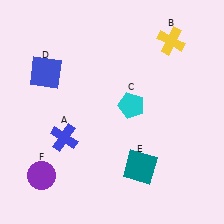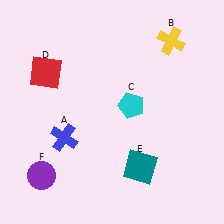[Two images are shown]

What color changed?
The square (D) changed from blue in Image 1 to red in Image 2.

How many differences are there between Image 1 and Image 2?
There is 1 difference between the two images.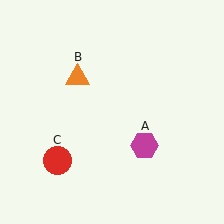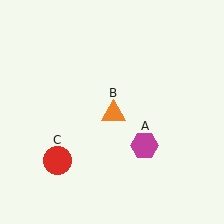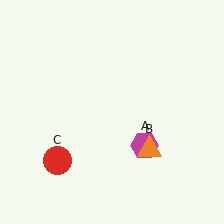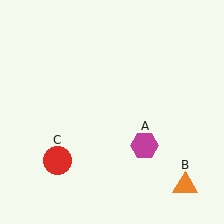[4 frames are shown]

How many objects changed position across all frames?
1 object changed position: orange triangle (object B).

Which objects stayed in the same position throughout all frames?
Magenta hexagon (object A) and red circle (object C) remained stationary.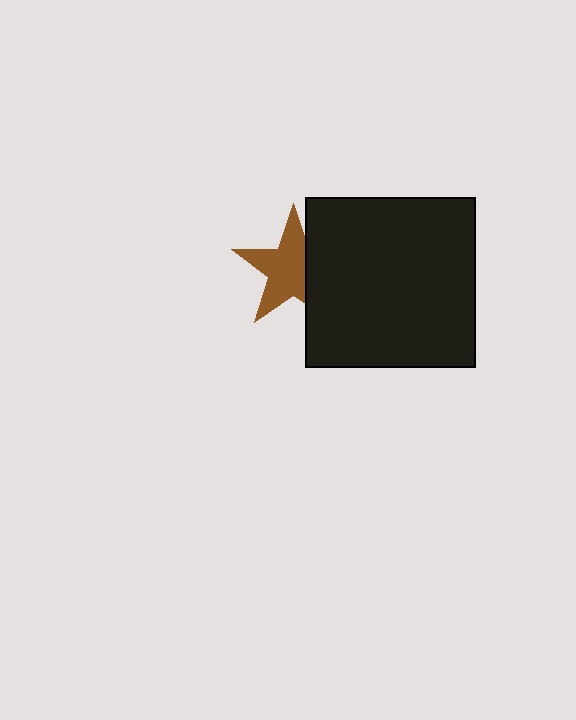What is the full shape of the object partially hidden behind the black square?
The partially hidden object is a brown star.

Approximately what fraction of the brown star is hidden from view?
Roughly 31% of the brown star is hidden behind the black square.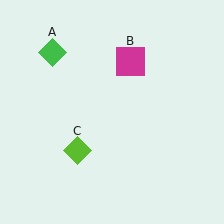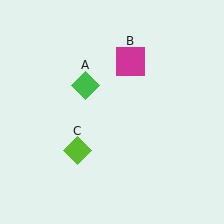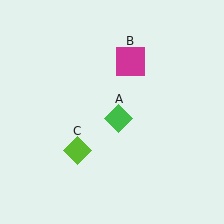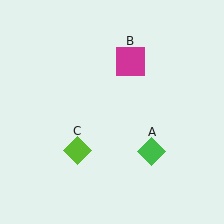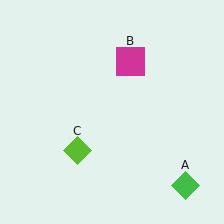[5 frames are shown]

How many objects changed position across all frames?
1 object changed position: green diamond (object A).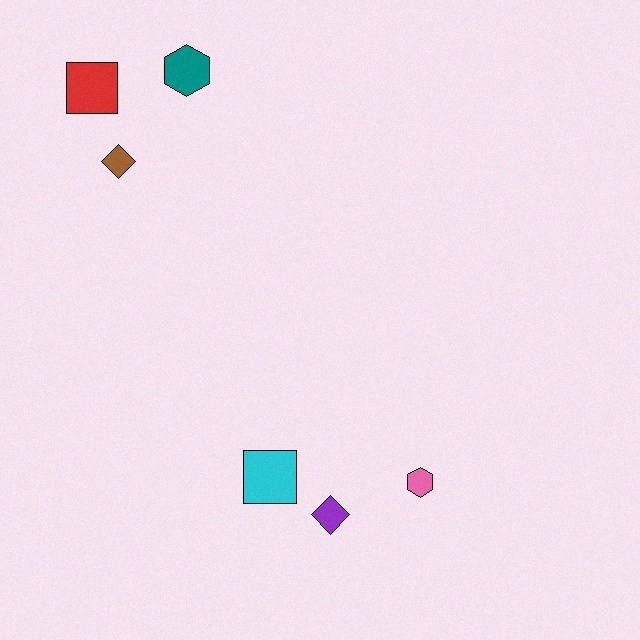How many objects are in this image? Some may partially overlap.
There are 6 objects.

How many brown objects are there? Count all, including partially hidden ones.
There is 1 brown object.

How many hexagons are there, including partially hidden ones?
There are 2 hexagons.